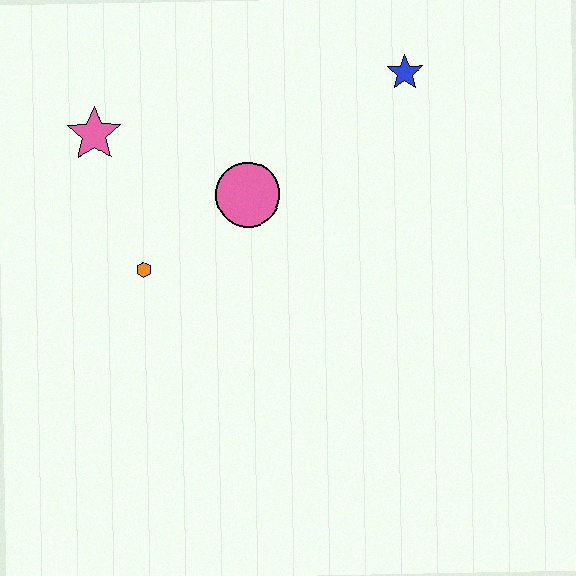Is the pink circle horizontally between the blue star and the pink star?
Yes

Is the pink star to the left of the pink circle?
Yes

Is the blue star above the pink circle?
Yes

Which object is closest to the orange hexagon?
The pink circle is closest to the orange hexagon.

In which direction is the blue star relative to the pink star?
The blue star is to the right of the pink star.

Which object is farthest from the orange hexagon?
The blue star is farthest from the orange hexagon.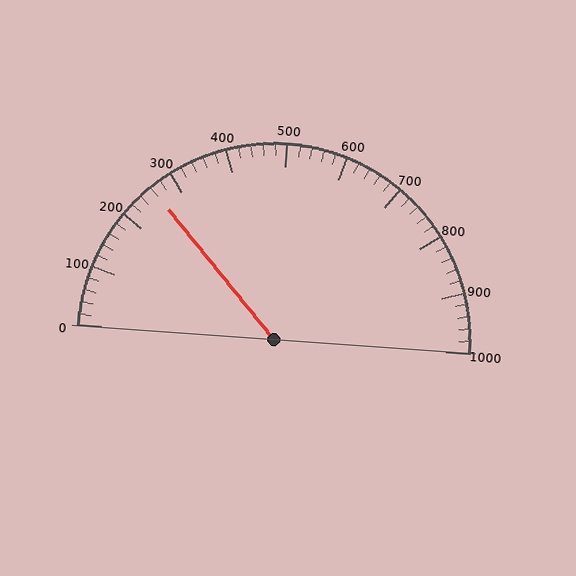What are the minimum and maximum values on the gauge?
The gauge ranges from 0 to 1000.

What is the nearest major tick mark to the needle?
The nearest major tick mark is 300.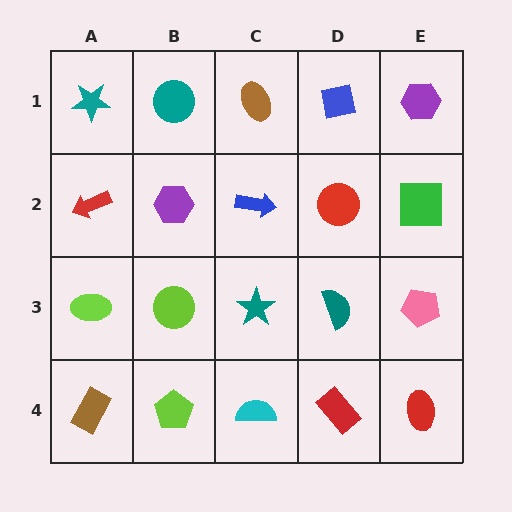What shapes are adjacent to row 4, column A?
A lime ellipse (row 3, column A), a lime pentagon (row 4, column B).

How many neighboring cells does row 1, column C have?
3.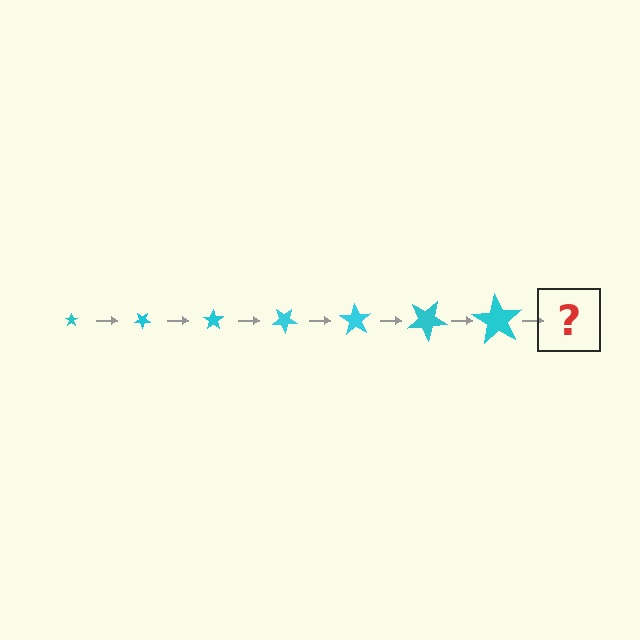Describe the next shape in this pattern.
It should be a star, larger than the previous one and rotated 245 degrees from the start.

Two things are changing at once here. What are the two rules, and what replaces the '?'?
The two rules are that the star grows larger each step and it rotates 35 degrees each step. The '?' should be a star, larger than the previous one and rotated 245 degrees from the start.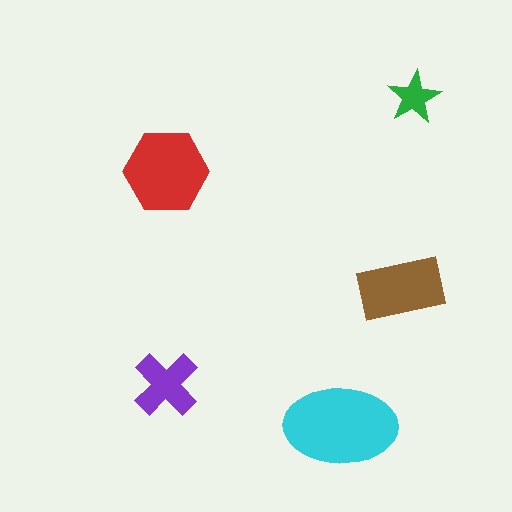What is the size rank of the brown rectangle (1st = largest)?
3rd.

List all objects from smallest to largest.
The green star, the purple cross, the brown rectangle, the red hexagon, the cyan ellipse.